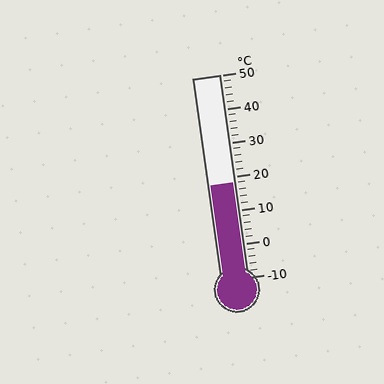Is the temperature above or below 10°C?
The temperature is above 10°C.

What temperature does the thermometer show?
The thermometer shows approximately 18°C.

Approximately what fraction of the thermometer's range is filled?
The thermometer is filled to approximately 45% of its range.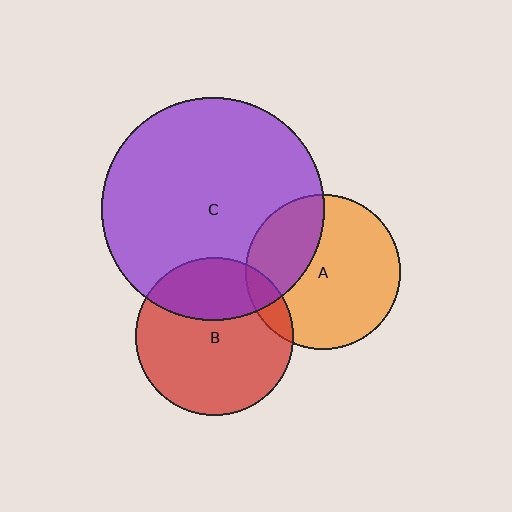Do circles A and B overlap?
Yes.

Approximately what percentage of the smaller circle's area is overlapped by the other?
Approximately 10%.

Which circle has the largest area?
Circle C (purple).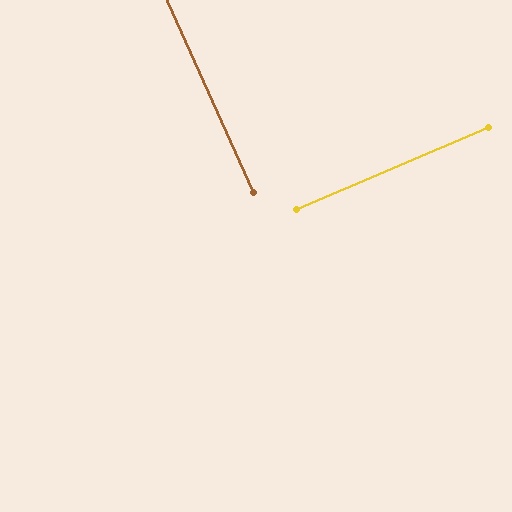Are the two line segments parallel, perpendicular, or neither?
Perpendicular — they meet at approximately 89°.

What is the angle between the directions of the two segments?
Approximately 89 degrees.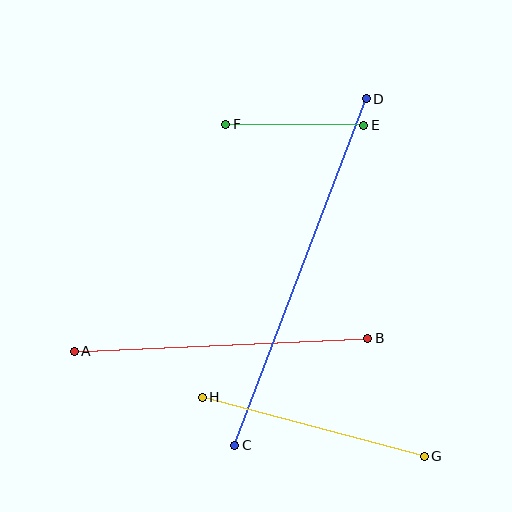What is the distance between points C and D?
The distance is approximately 370 pixels.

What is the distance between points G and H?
The distance is approximately 230 pixels.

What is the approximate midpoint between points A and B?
The midpoint is at approximately (221, 345) pixels.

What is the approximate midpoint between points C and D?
The midpoint is at approximately (301, 272) pixels.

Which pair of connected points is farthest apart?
Points C and D are farthest apart.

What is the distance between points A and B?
The distance is approximately 294 pixels.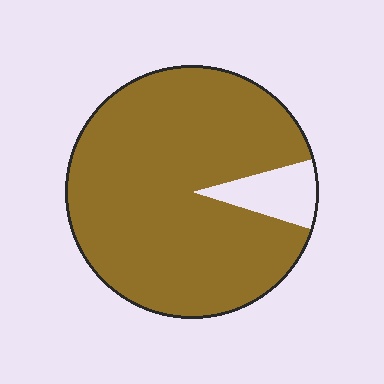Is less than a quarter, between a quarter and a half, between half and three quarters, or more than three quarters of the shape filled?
More than three quarters.